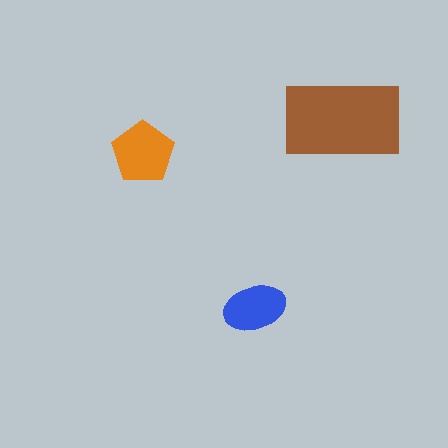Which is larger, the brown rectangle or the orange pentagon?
The brown rectangle.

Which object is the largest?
The brown rectangle.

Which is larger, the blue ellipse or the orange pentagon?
The orange pentagon.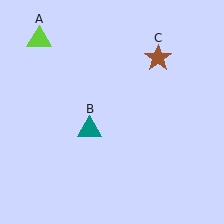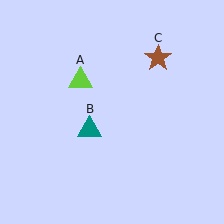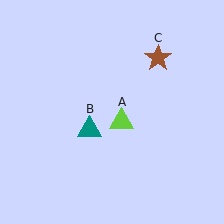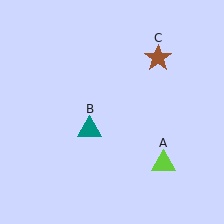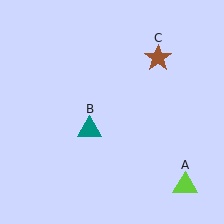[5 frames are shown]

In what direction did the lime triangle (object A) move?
The lime triangle (object A) moved down and to the right.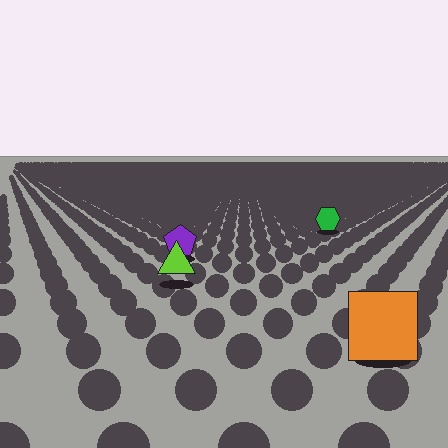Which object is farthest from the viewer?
The green hexagon is farthest from the viewer. It appears smaller and the ground texture around it is denser.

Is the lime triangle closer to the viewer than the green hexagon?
Yes. The lime triangle is closer — you can tell from the texture gradient: the ground texture is coarser near it.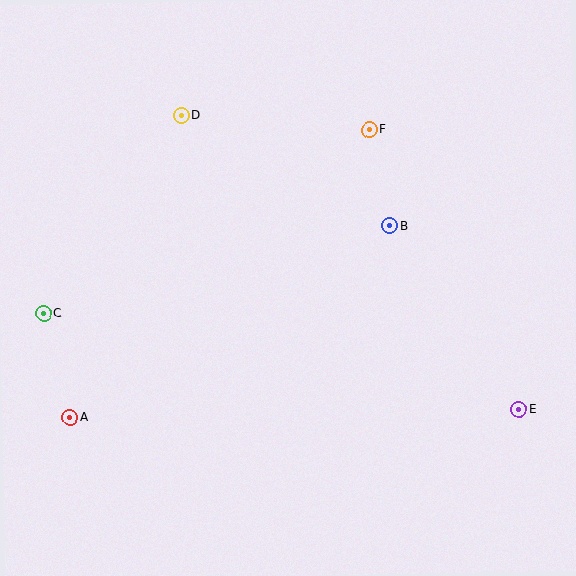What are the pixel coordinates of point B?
Point B is at (390, 226).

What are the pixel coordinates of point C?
Point C is at (44, 313).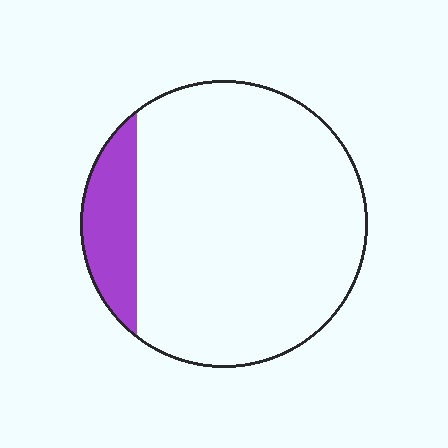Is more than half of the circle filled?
No.